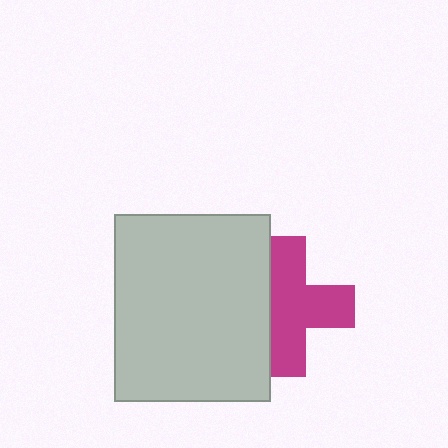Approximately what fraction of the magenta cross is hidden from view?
Roughly 32% of the magenta cross is hidden behind the light gray rectangle.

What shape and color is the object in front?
The object in front is a light gray rectangle.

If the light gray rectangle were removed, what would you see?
You would see the complete magenta cross.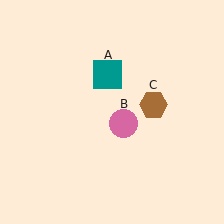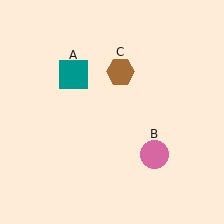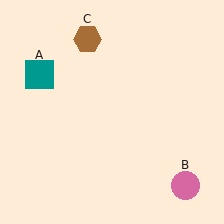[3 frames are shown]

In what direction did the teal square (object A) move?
The teal square (object A) moved left.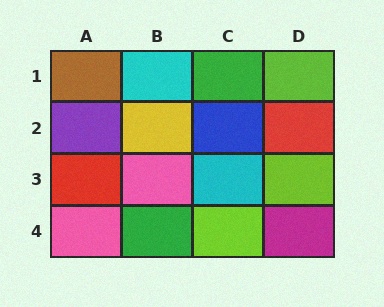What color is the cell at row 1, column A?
Brown.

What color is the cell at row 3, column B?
Pink.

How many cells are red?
2 cells are red.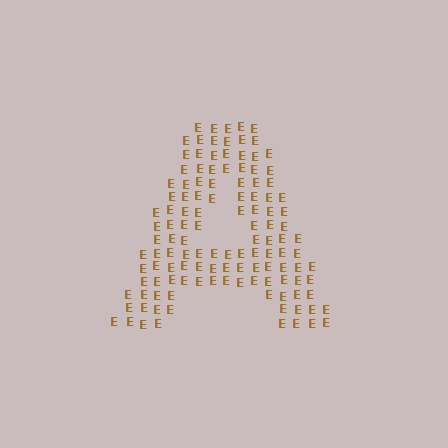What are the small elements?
The small elements are letter E's.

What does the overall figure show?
The overall figure shows the letter A.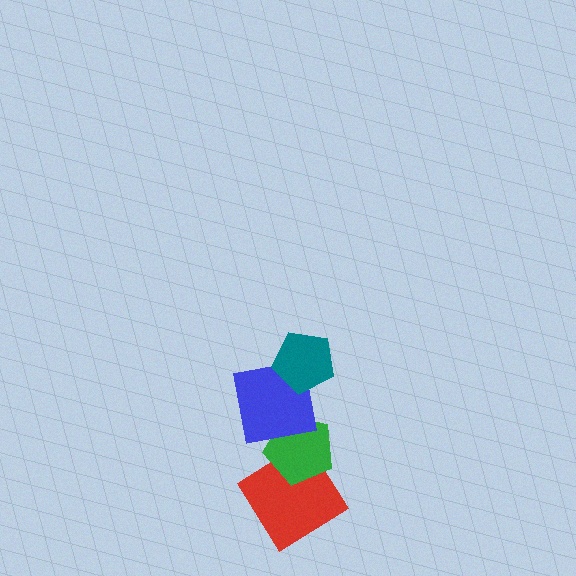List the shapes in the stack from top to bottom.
From top to bottom: the teal pentagon, the blue square, the green pentagon, the red diamond.